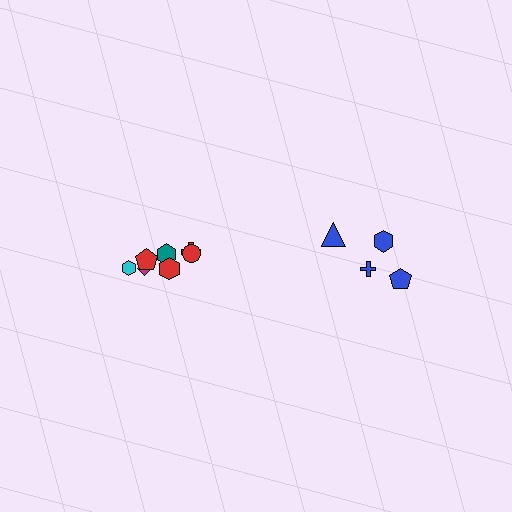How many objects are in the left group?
There are 7 objects.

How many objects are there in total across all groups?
There are 11 objects.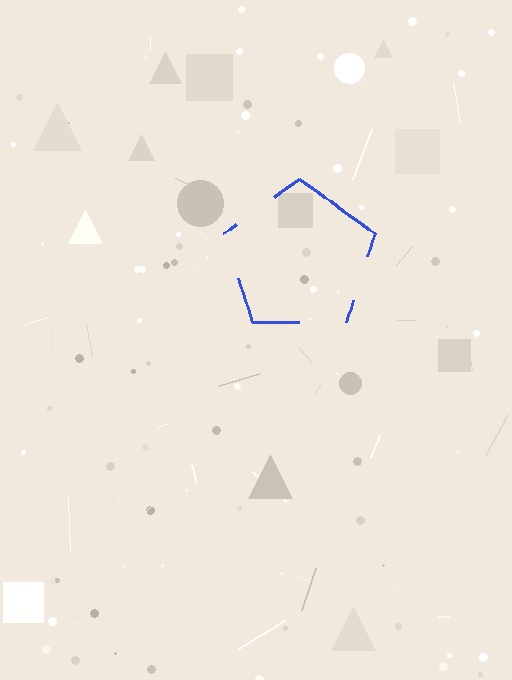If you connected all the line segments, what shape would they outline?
They would outline a pentagon.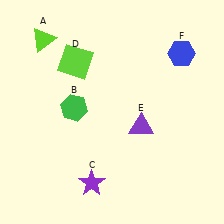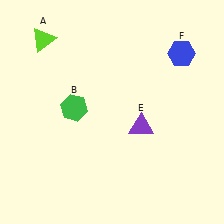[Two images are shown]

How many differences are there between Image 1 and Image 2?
There are 2 differences between the two images.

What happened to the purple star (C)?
The purple star (C) was removed in Image 2. It was in the bottom-left area of Image 1.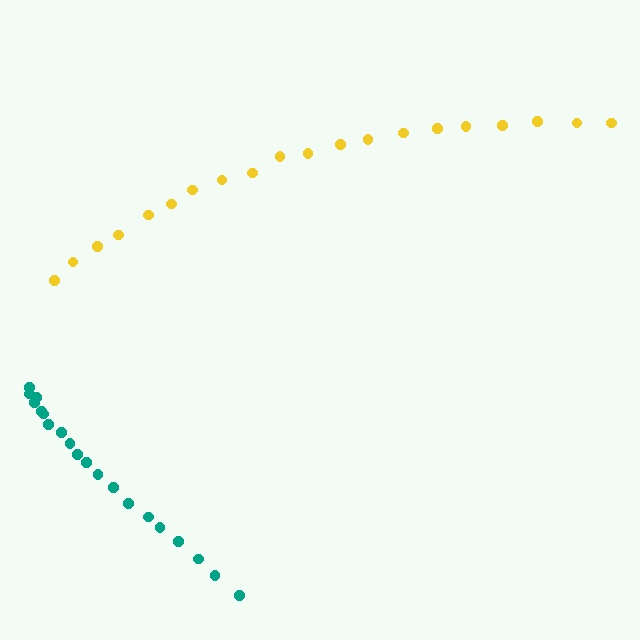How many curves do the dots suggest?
There are 2 distinct paths.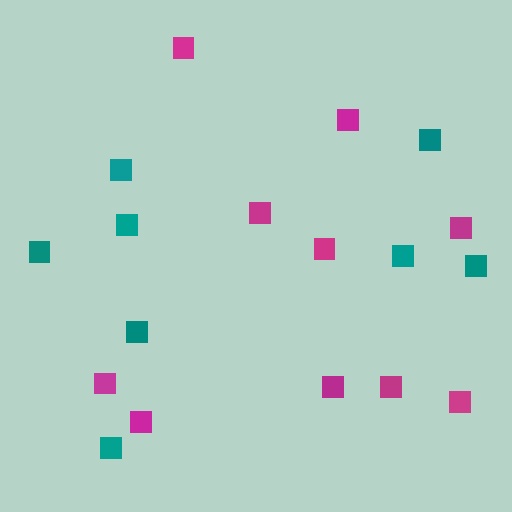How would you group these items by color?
There are 2 groups: one group of magenta squares (10) and one group of teal squares (8).